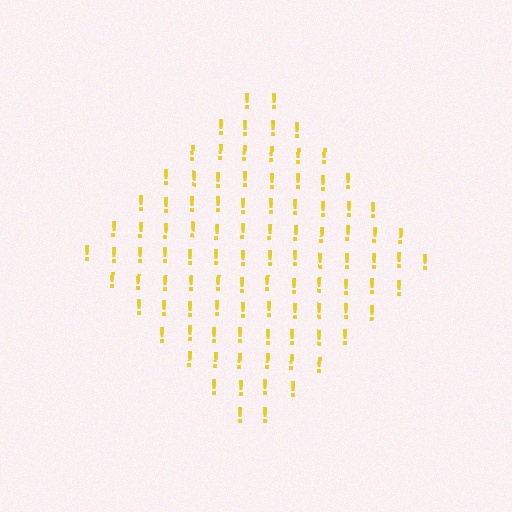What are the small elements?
The small elements are exclamation marks.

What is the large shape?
The large shape is a diamond.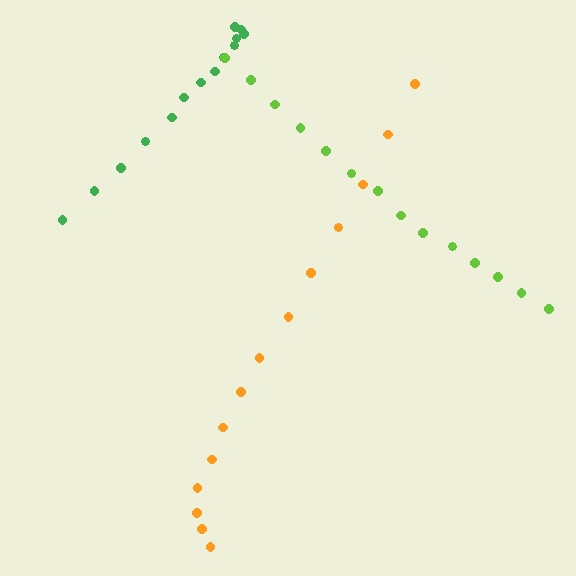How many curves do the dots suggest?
There are 3 distinct paths.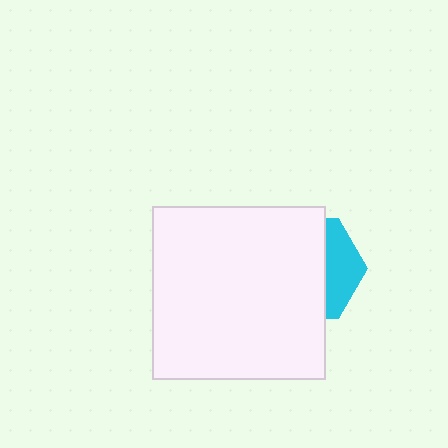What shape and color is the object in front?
The object in front is a white square.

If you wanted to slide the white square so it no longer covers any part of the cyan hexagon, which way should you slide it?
Slide it left — that is the most direct way to separate the two shapes.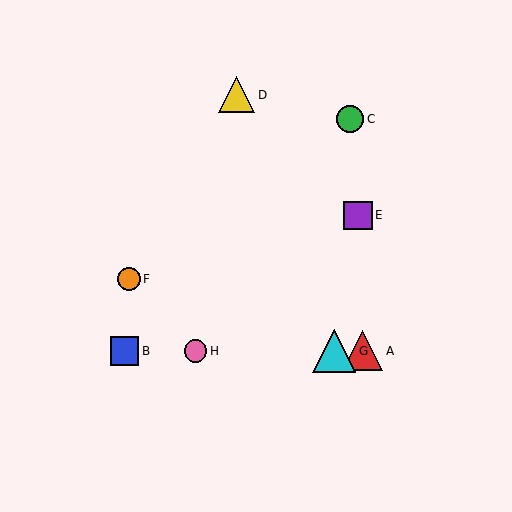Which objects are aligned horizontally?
Objects A, B, G, H are aligned horizontally.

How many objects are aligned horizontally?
4 objects (A, B, G, H) are aligned horizontally.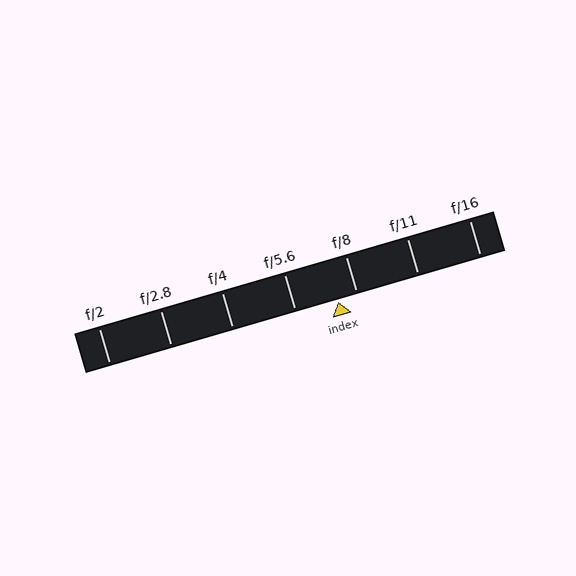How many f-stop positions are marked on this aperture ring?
There are 7 f-stop positions marked.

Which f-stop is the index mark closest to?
The index mark is closest to f/8.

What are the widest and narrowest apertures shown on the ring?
The widest aperture shown is f/2 and the narrowest is f/16.